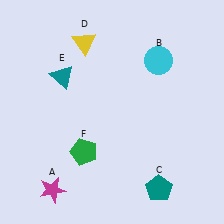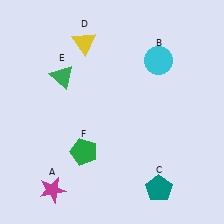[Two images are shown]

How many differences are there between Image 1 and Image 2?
There is 1 difference between the two images.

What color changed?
The triangle (E) changed from teal in Image 1 to green in Image 2.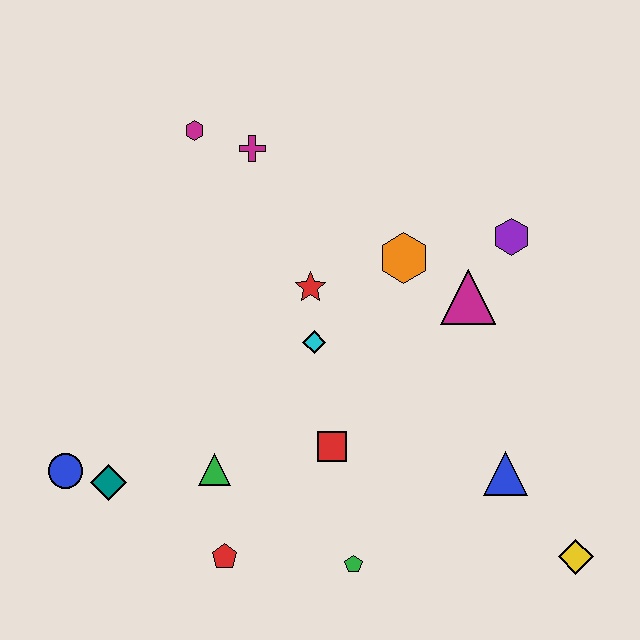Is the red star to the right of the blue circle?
Yes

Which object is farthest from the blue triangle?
The magenta hexagon is farthest from the blue triangle.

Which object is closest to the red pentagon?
The green triangle is closest to the red pentagon.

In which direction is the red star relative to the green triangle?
The red star is above the green triangle.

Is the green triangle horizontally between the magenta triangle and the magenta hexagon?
Yes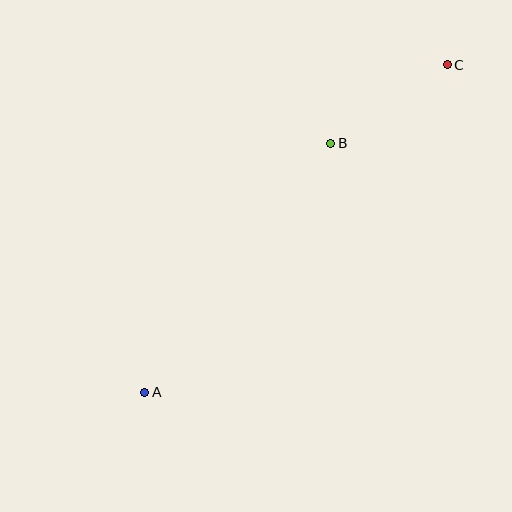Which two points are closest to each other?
Points B and C are closest to each other.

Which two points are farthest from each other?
Points A and C are farthest from each other.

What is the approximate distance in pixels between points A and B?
The distance between A and B is approximately 311 pixels.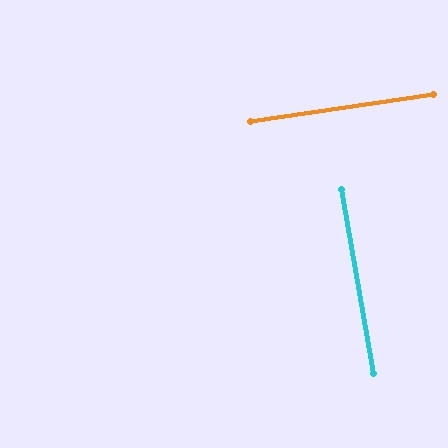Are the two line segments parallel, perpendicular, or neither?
Perpendicular — they meet at approximately 89°.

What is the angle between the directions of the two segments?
Approximately 89 degrees.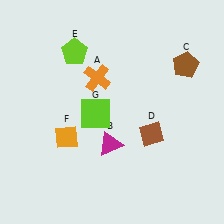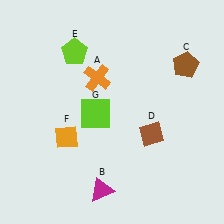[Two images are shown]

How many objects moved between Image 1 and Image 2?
1 object moved between the two images.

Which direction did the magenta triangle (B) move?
The magenta triangle (B) moved down.